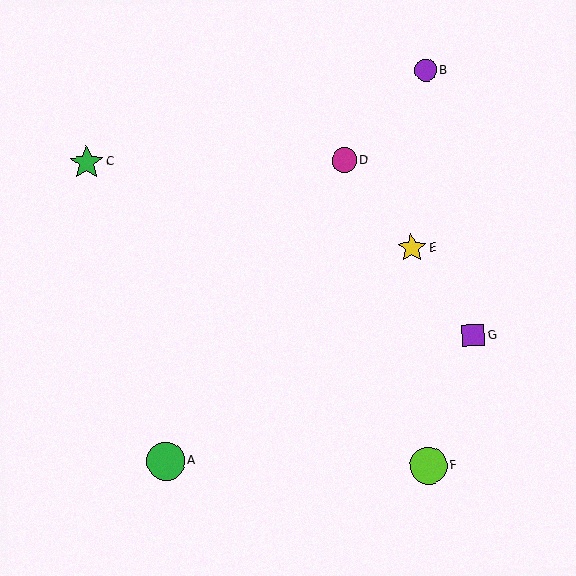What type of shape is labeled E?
Shape E is a yellow star.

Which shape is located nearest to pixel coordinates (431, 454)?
The lime circle (labeled F) at (428, 466) is nearest to that location.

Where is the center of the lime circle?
The center of the lime circle is at (428, 466).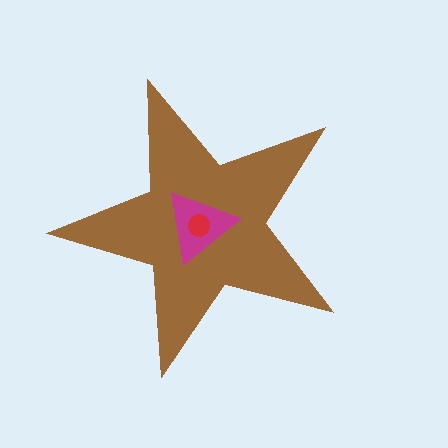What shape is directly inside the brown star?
The magenta triangle.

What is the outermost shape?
The brown star.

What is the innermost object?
The red circle.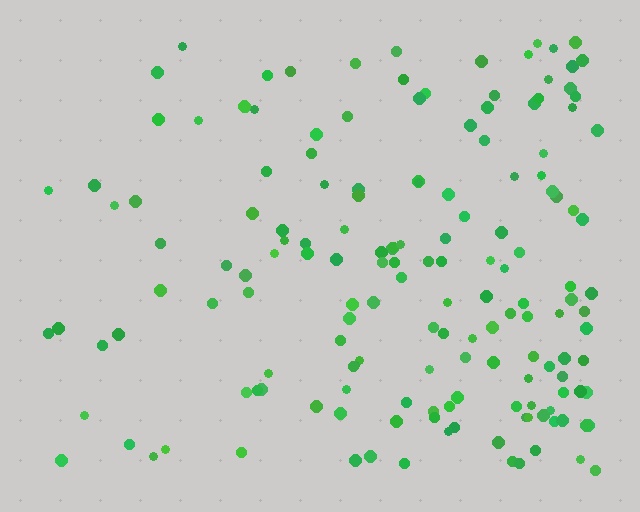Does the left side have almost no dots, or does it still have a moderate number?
Still a moderate number, just noticeably fewer than the right.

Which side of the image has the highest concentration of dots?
The right.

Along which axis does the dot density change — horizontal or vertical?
Horizontal.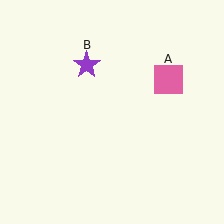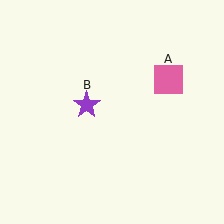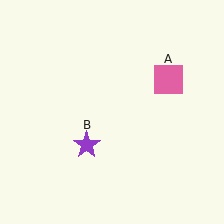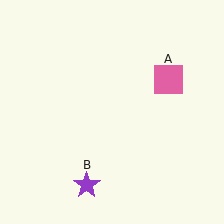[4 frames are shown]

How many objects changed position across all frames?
1 object changed position: purple star (object B).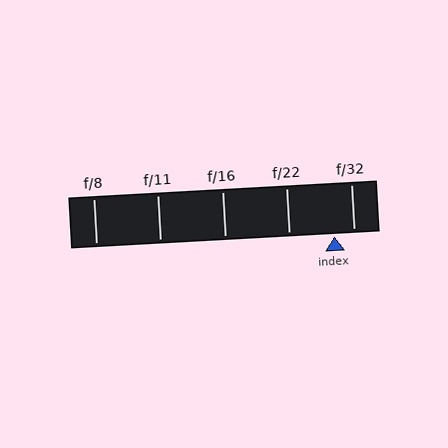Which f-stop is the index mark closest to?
The index mark is closest to f/32.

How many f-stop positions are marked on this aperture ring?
There are 5 f-stop positions marked.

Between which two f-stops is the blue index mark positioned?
The index mark is between f/22 and f/32.